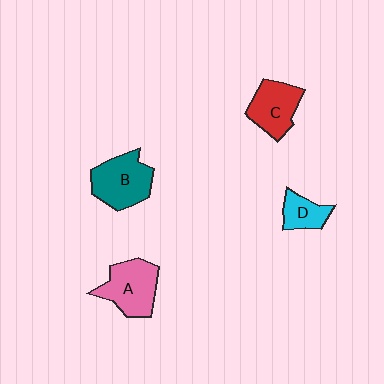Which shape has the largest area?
Shape B (teal).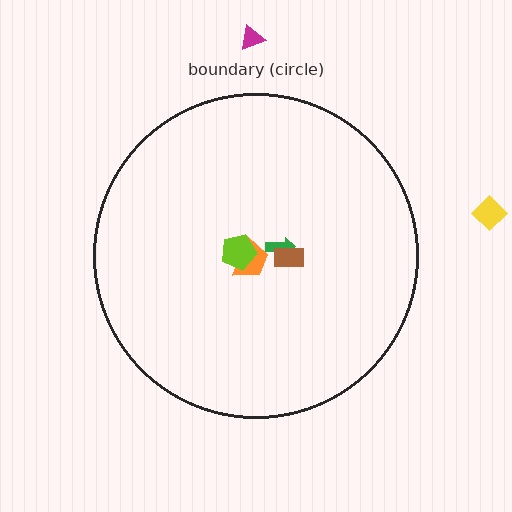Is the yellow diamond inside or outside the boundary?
Outside.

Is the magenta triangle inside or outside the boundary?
Outside.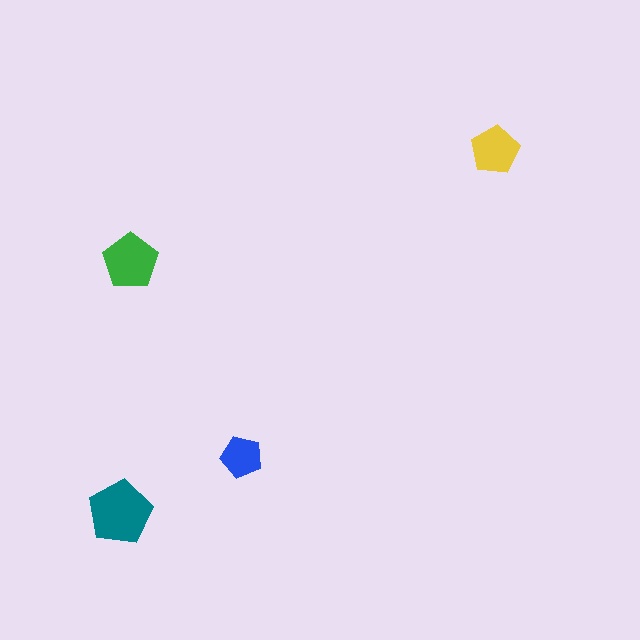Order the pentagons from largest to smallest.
the teal one, the green one, the yellow one, the blue one.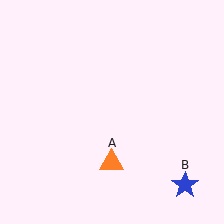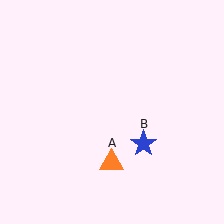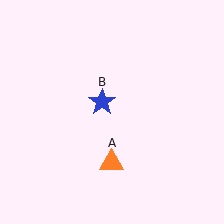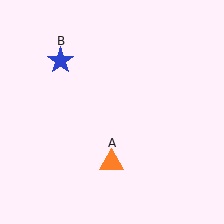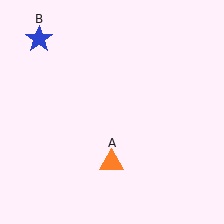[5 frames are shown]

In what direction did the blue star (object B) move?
The blue star (object B) moved up and to the left.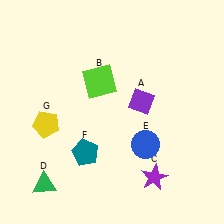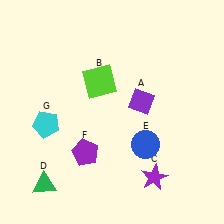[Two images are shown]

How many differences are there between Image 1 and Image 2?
There are 2 differences between the two images.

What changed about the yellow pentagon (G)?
In Image 1, G is yellow. In Image 2, it changed to cyan.